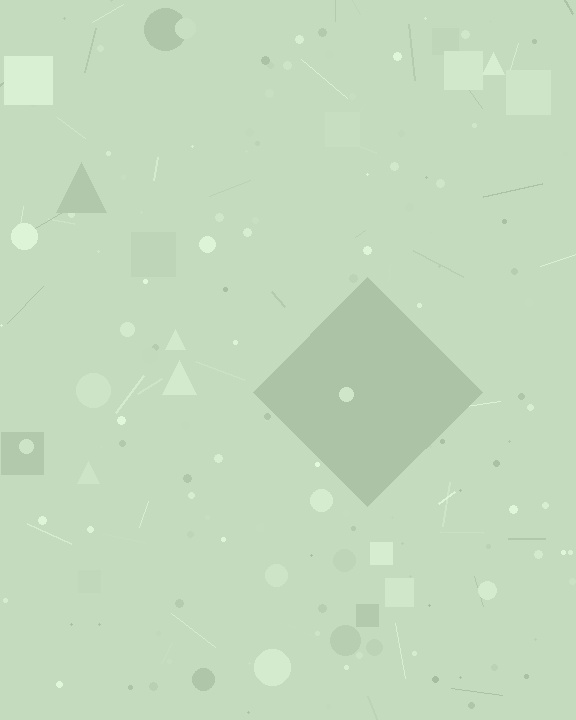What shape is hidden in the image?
A diamond is hidden in the image.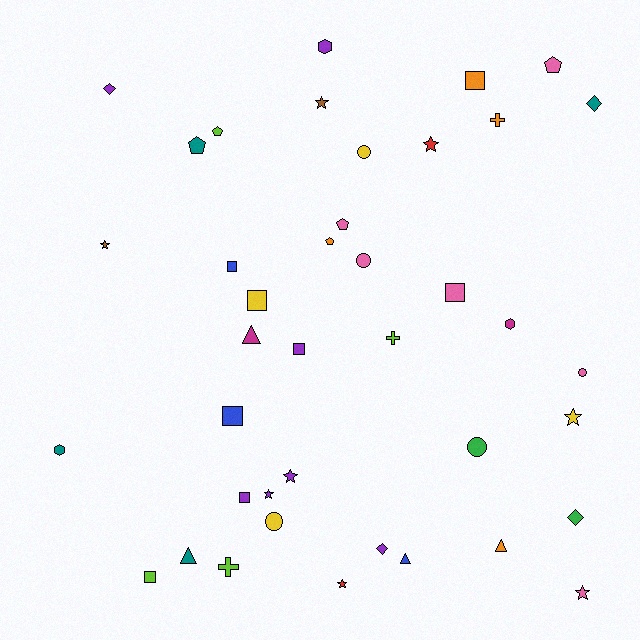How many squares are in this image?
There are 8 squares.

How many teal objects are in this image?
There are 4 teal objects.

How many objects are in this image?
There are 40 objects.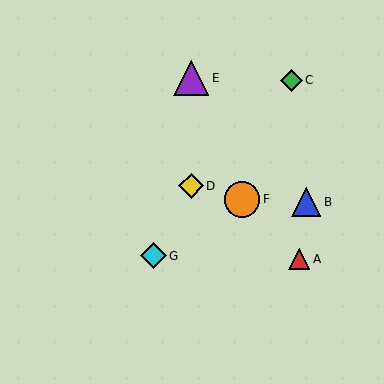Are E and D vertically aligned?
Yes, both are at x≈191.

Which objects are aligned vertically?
Objects D, E are aligned vertically.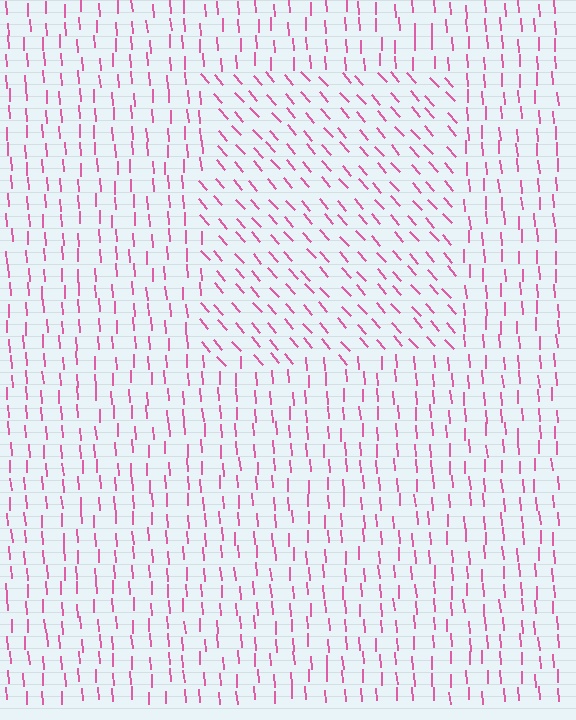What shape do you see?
I see a rectangle.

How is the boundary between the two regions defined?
The boundary is defined purely by a change in line orientation (approximately 38 degrees difference). All lines are the same color and thickness.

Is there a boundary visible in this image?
Yes, there is a texture boundary formed by a change in line orientation.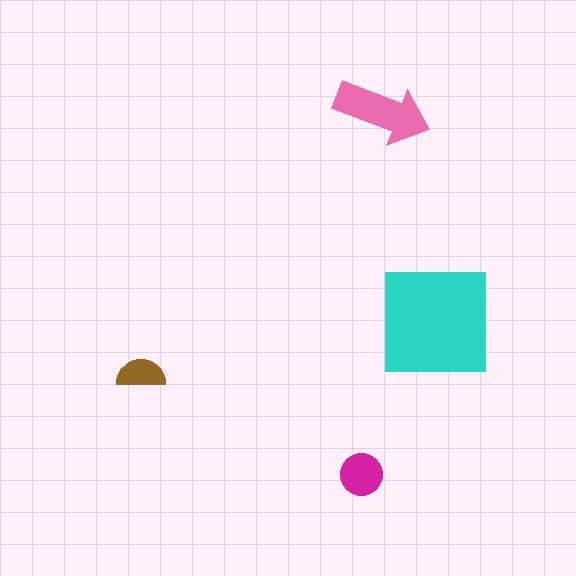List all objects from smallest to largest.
The brown semicircle, the magenta circle, the pink arrow, the cyan square.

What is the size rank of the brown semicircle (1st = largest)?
4th.